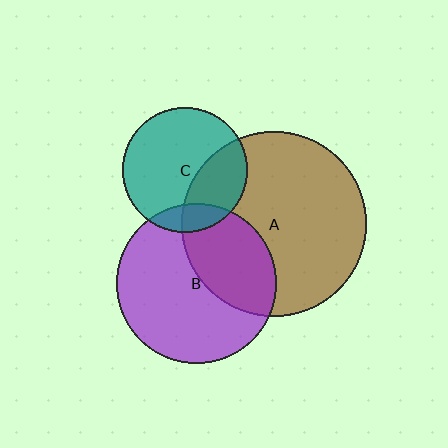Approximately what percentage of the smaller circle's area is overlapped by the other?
Approximately 35%.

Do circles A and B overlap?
Yes.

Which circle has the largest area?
Circle A (brown).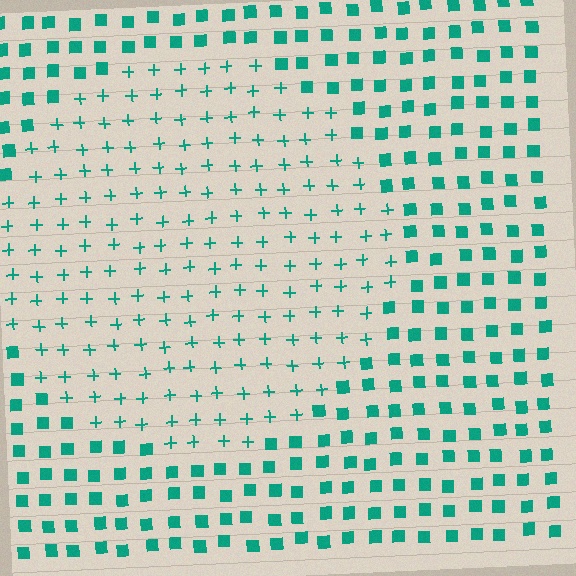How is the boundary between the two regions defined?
The boundary is defined by a change in element shape: plus signs inside vs. squares outside. All elements share the same color and spacing.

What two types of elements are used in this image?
The image uses plus signs inside the circle region and squares outside it.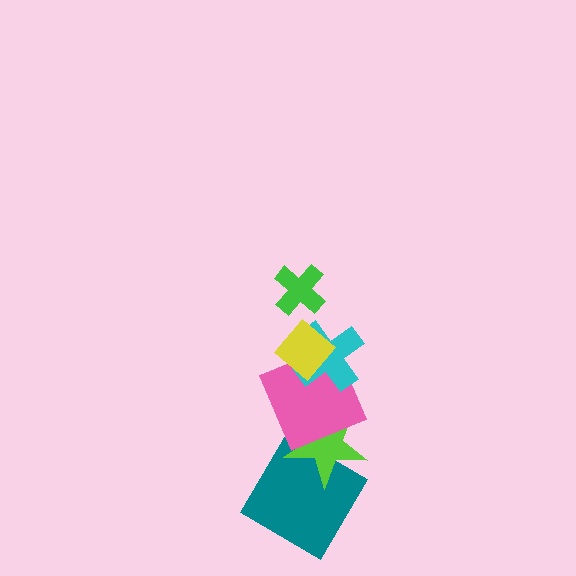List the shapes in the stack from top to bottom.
From top to bottom: the green cross, the yellow diamond, the cyan cross, the pink square, the lime star, the teal diamond.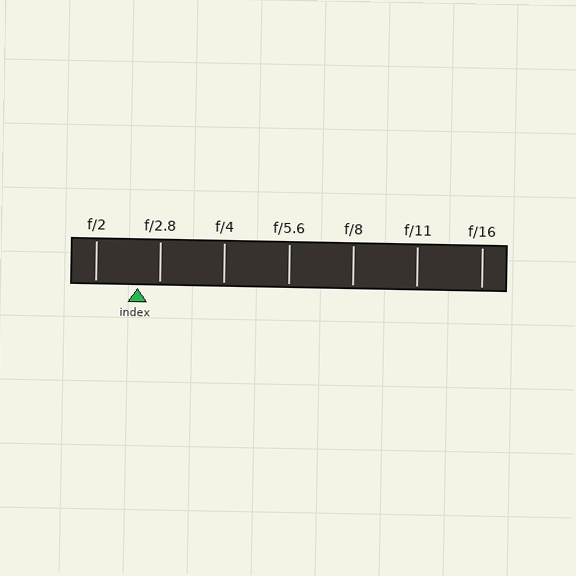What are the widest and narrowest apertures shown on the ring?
The widest aperture shown is f/2 and the narrowest is f/16.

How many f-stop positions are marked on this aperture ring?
There are 7 f-stop positions marked.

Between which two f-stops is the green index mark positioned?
The index mark is between f/2 and f/2.8.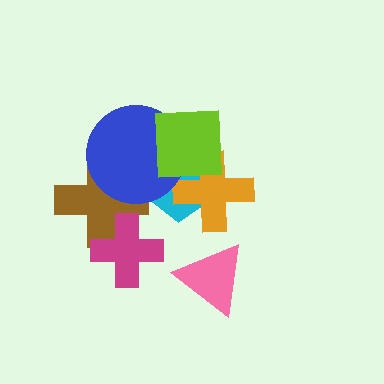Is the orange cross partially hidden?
Yes, it is partially covered by another shape.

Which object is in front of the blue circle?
The lime square is in front of the blue circle.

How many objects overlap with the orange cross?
2 objects overlap with the orange cross.